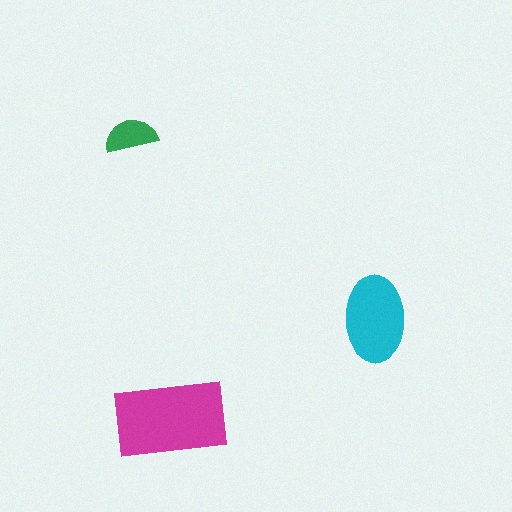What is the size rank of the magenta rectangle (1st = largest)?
1st.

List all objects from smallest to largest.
The green semicircle, the cyan ellipse, the magenta rectangle.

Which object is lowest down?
The magenta rectangle is bottommost.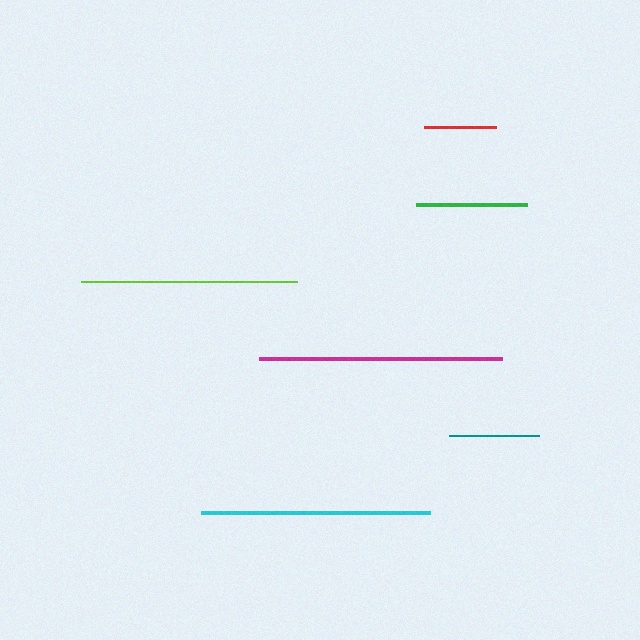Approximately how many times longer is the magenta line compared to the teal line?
The magenta line is approximately 2.7 times the length of the teal line.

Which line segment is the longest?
The magenta line is the longest at approximately 243 pixels.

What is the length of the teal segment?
The teal segment is approximately 90 pixels long.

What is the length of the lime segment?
The lime segment is approximately 215 pixels long.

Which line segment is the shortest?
The red line is the shortest at approximately 72 pixels.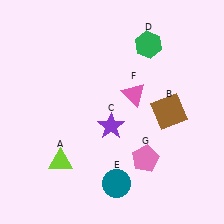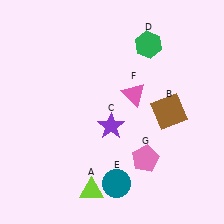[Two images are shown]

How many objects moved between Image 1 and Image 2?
1 object moved between the two images.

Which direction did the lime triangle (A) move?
The lime triangle (A) moved right.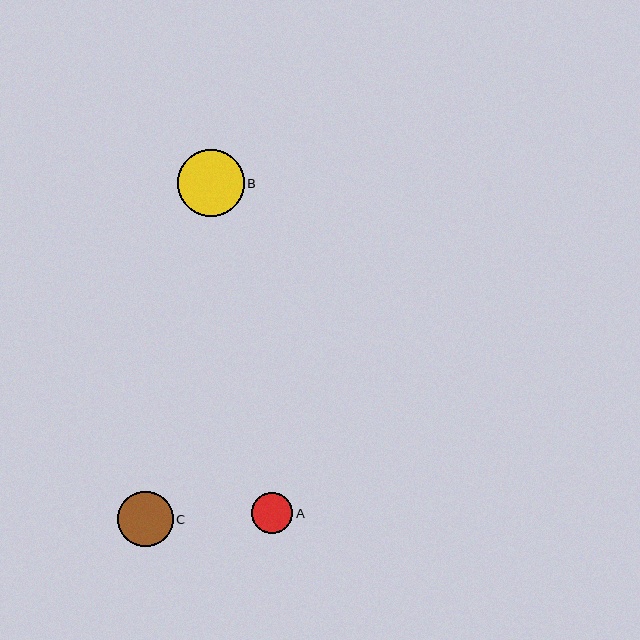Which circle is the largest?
Circle B is the largest with a size of approximately 66 pixels.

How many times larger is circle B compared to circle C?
Circle B is approximately 1.2 times the size of circle C.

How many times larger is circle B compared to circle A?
Circle B is approximately 1.6 times the size of circle A.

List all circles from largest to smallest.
From largest to smallest: B, C, A.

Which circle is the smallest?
Circle A is the smallest with a size of approximately 41 pixels.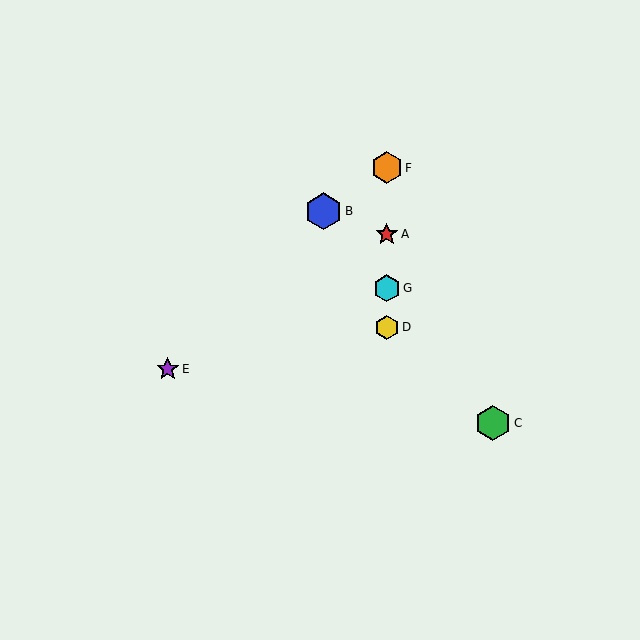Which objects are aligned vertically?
Objects A, D, F, G are aligned vertically.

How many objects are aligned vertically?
4 objects (A, D, F, G) are aligned vertically.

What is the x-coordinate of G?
Object G is at x≈387.